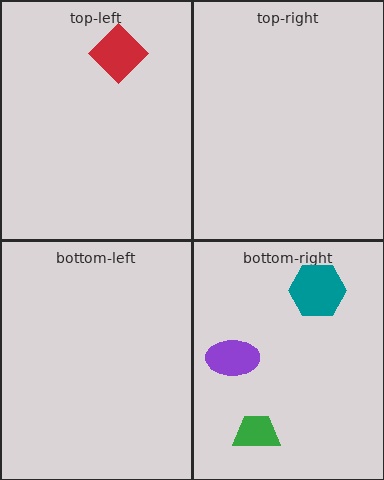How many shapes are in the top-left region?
1.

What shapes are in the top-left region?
The red diamond.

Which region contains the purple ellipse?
The bottom-right region.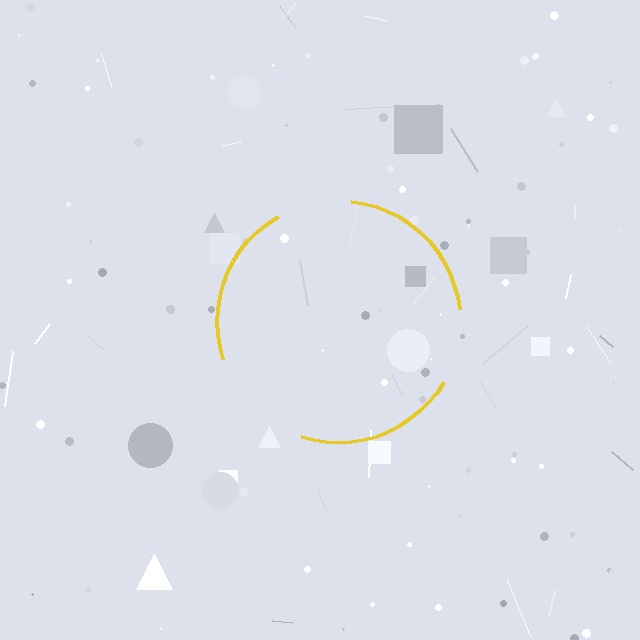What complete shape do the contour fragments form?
The contour fragments form a circle.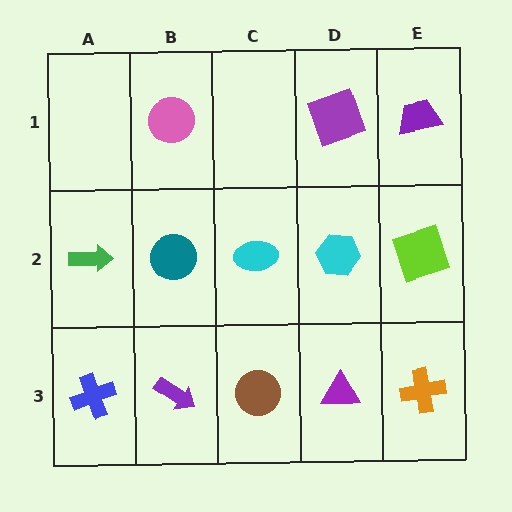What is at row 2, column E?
A lime square.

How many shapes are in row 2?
5 shapes.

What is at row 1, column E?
A purple trapezoid.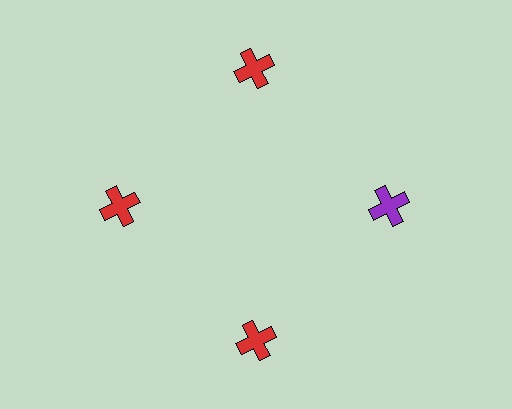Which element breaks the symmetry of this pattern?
The purple cross at roughly the 3 o'clock position breaks the symmetry. All other shapes are red crosses.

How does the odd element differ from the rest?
It has a different color: purple instead of red.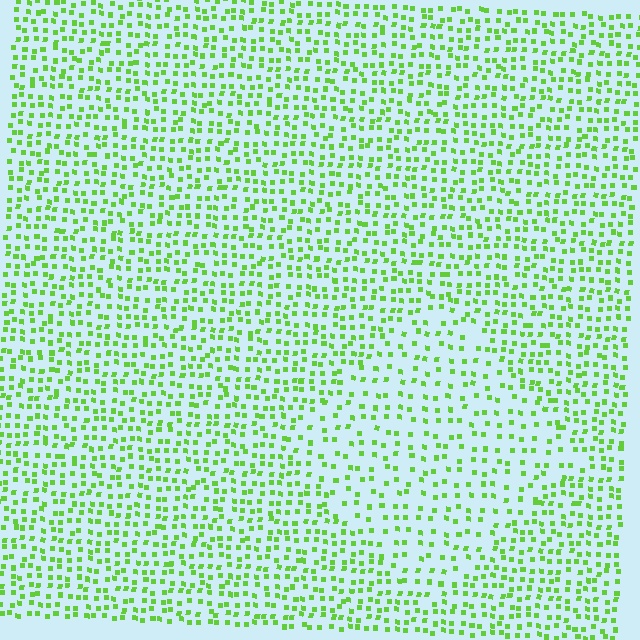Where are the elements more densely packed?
The elements are more densely packed outside the diamond boundary.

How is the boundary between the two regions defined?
The boundary is defined by a change in element density (approximately 1.7x ratio). All elements are the same color, size, and shape.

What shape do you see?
I see a diamond.